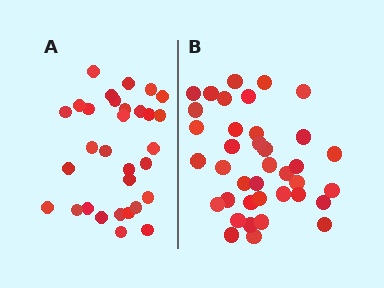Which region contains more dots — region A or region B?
Region B (the right region) has more dots.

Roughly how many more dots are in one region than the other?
Region B has roughly 8 or so more dots than region A.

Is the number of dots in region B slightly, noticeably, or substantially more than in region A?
Region B has only slightly more — the two regions are fairly close. The ratio is roughly 1.2 to 1.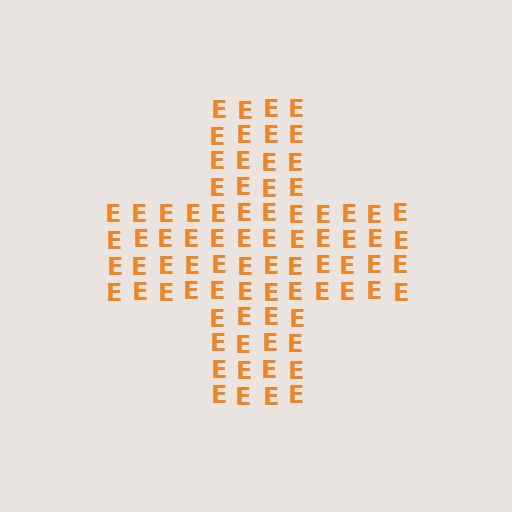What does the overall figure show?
The overall figure shows a cross.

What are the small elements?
The small elements are letter E's.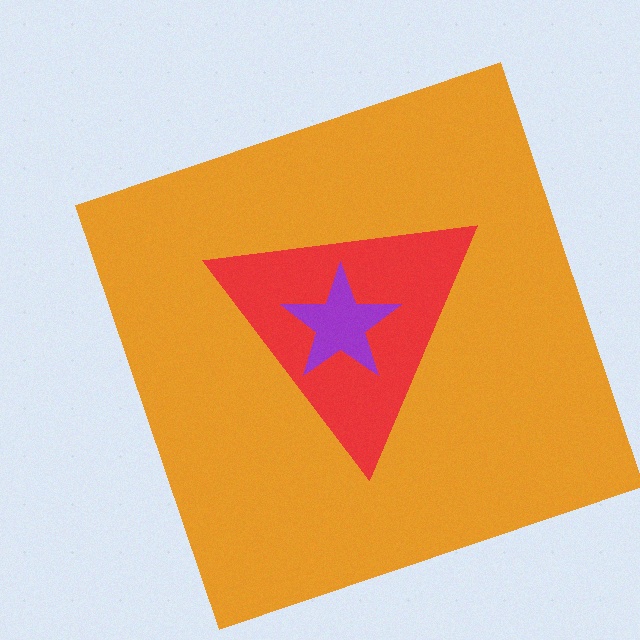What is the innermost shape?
The purple star.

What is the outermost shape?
The orange square.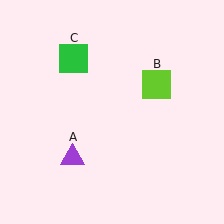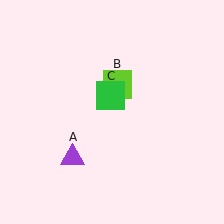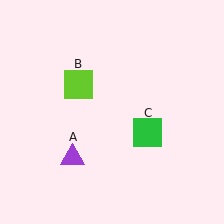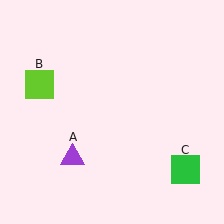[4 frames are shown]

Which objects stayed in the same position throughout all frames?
Purple triangle (object A) remained stationary.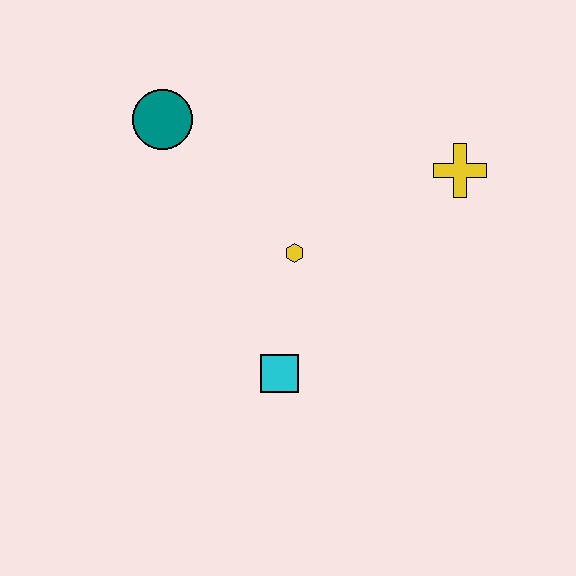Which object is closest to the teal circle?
The yellow hexagon is closest to the teal circle.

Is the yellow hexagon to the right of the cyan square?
Yes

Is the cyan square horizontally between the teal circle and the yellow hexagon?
Yes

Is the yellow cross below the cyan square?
No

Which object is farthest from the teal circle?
The yellow cross is farthest from the teal circle.